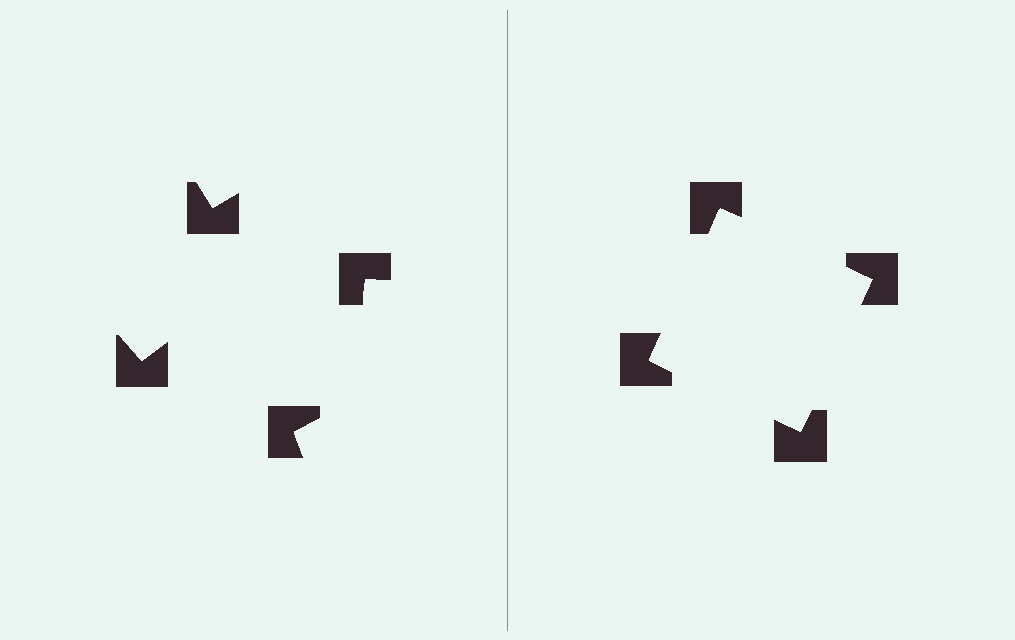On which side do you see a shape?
An illusory square appears on the right side. On the left side the wedge cuts are rotated, so no coherent shape forms.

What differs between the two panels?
The notched squares are positioned identically on both sides; only the wedge orientations differ. On the right they align to a square; on the left they are misaligned.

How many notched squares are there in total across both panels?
8 — 4 on each side.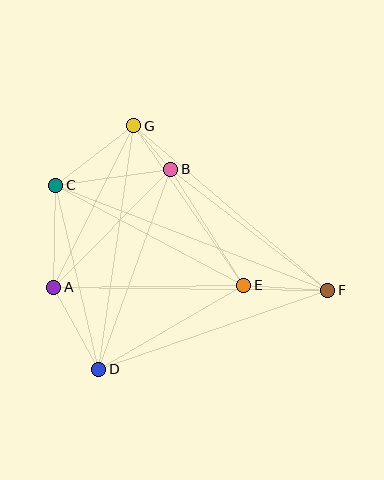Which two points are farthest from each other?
Points C and F are farthest from each other.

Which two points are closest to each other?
Points B and G are closest to each other.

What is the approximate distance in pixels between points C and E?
The distance between C and E is approximately 213 pixels.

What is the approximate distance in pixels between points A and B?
The distance between A and B is approximately 166 pixels.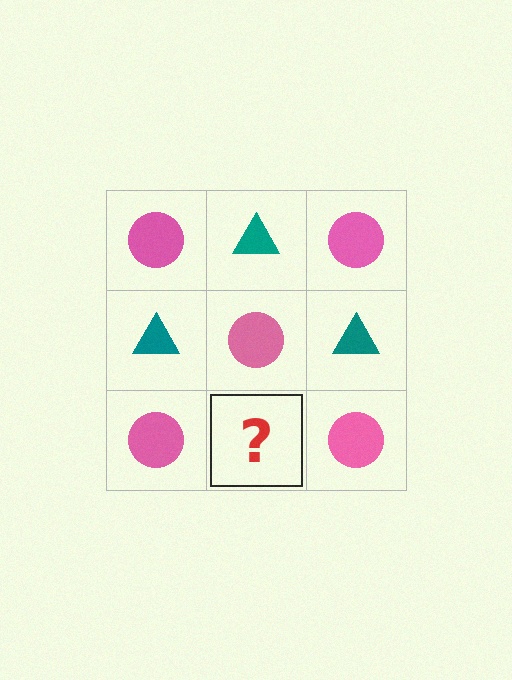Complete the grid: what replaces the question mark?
The question mark should be replaced with a teal triangle.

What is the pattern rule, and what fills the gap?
The rule is that it alternates pink circle and teal triangle in a checkerboard pattern. The gap should be filled with a teal triangle.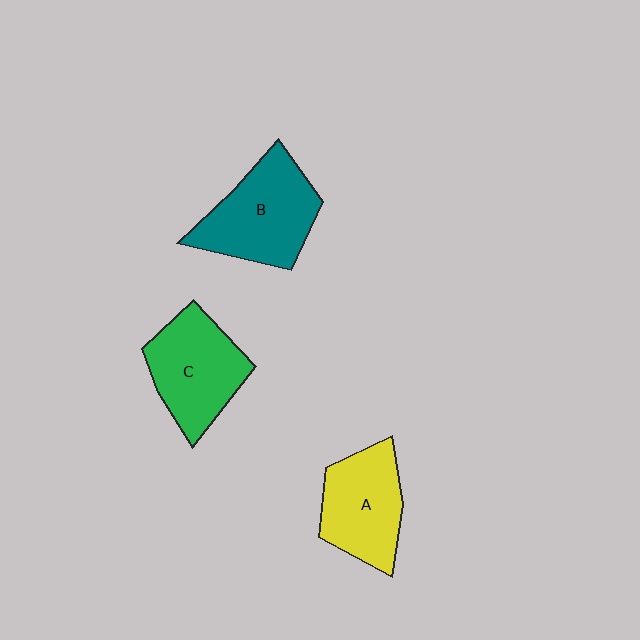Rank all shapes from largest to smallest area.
From largest to smallest: B (teal), C (green), A (yellow).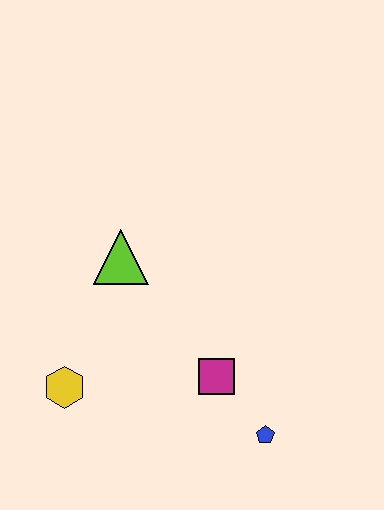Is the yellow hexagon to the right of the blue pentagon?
No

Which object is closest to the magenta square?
The blue pentagon is closest to the magenta square.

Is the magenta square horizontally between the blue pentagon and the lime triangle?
Yes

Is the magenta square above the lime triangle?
No